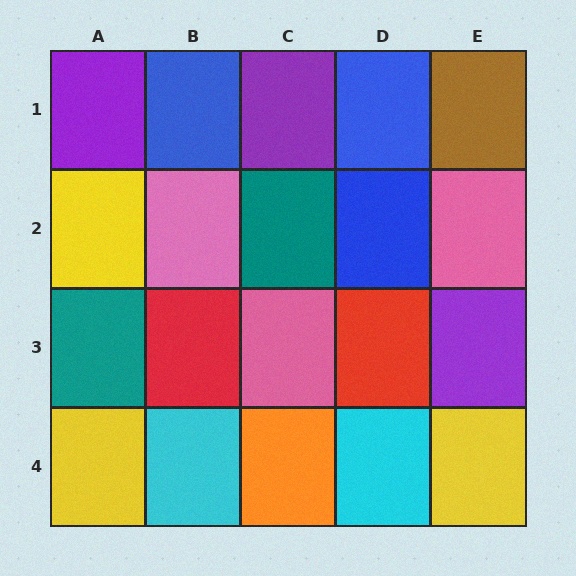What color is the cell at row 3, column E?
Purple.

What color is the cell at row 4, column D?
Cyan.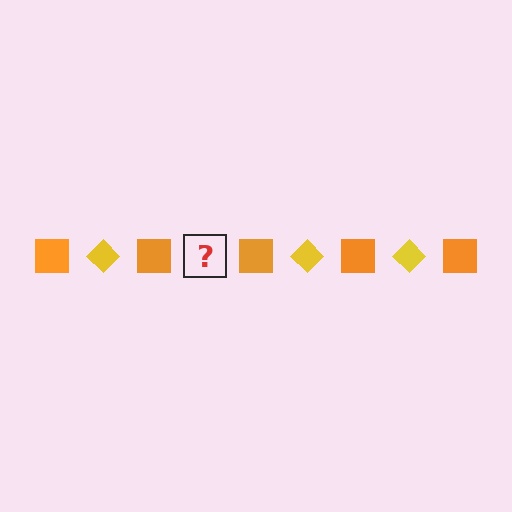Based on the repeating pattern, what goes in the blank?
The blank should be a yellow diamond.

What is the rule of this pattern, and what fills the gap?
The rule is that the pattern alternates between orange square and yellow diamond. The gap should be filled with a yellow diamond.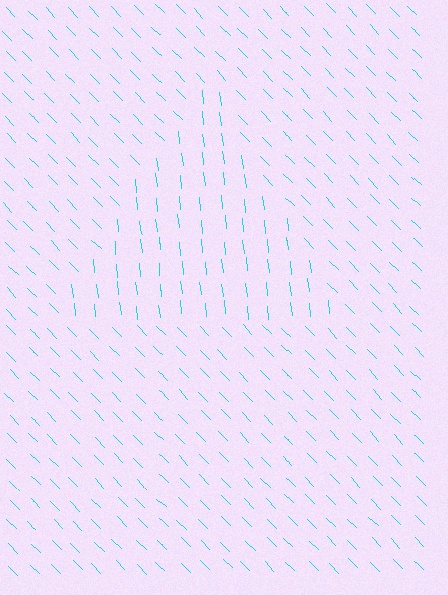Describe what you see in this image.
The image is filled with small cyan line segments. A triangle region in the image has lines oriented differently from the surrounding lines, creating a visible texture boundary.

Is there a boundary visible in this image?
Yes, there is a texture boundary formed by a change in line orientation.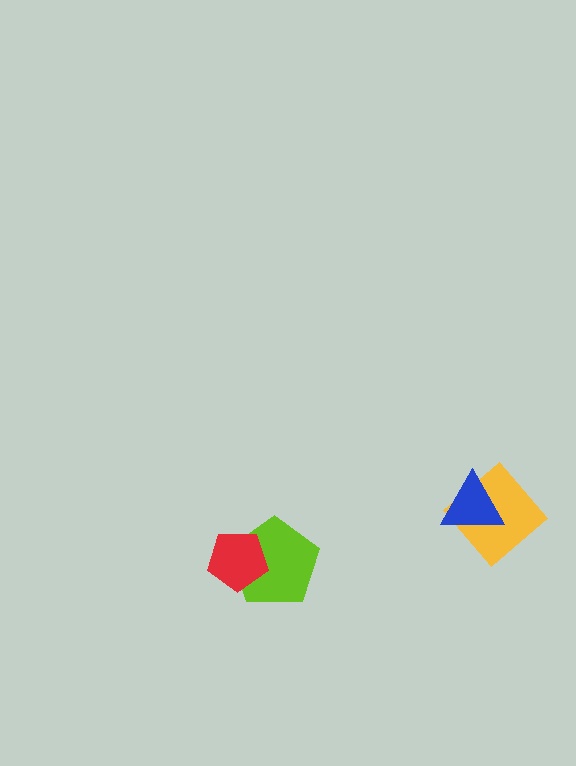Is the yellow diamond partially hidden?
Yes, it is partially covered by another shape.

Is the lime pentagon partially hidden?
Yes, it is partially covered by another shape.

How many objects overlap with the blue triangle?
1 object overlaps with the blue triangle.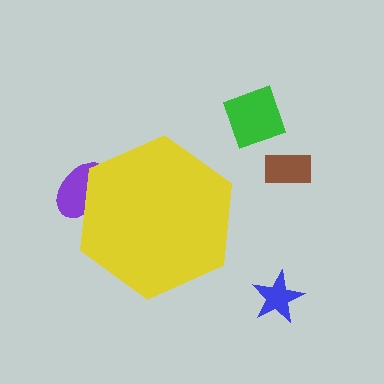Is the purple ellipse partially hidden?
Yes, the purple ellipse is partially hidden behind the yellow hexagon.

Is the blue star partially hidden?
No, the blue star is fully visible.